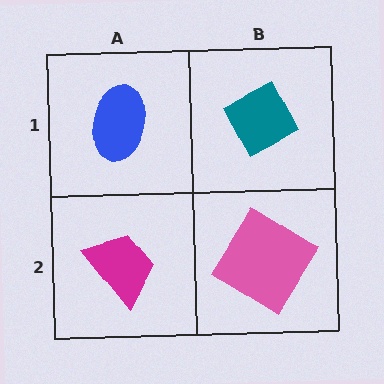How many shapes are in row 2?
2 shapes.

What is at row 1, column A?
A blue ellipse.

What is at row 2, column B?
A pink diamond.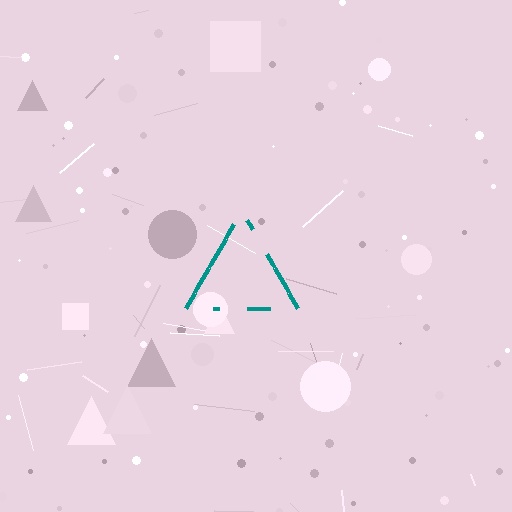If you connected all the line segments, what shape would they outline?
They would outline a triangle.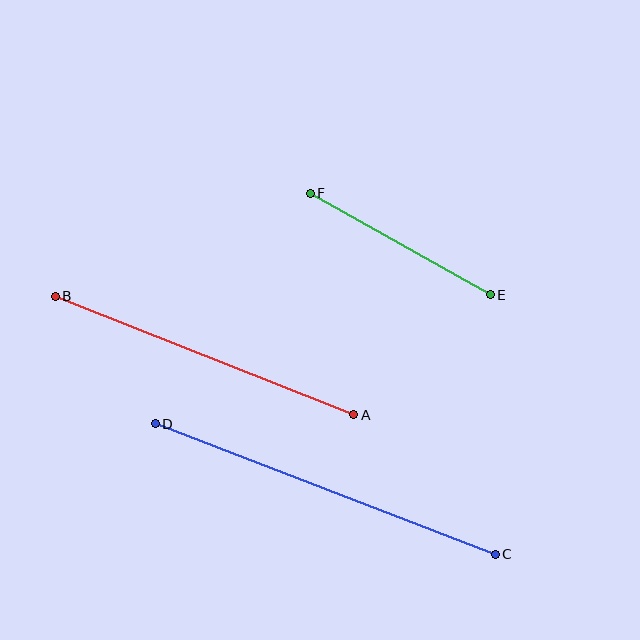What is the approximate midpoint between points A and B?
The midpoint is at approximately (205, 356) pixels.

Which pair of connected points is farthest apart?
Points C and D are farthest apart.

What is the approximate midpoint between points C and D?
The midpoint is at approximately (325, 489) pixels.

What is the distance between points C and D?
The distance is approximately 364 pixels.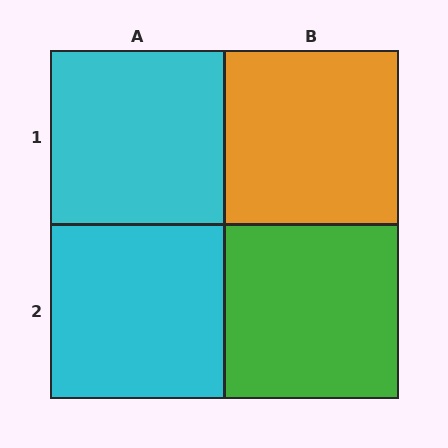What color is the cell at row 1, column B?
Orange.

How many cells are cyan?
2 cells are cyan.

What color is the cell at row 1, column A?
Cyan.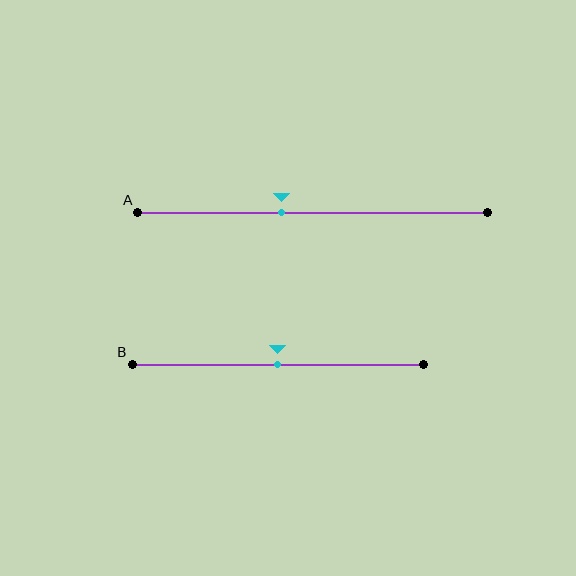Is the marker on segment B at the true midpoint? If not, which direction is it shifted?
Yes, the marker on segment B is at the true midpoint.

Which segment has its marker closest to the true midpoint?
Segment B has its marker closest to the true midpoint.